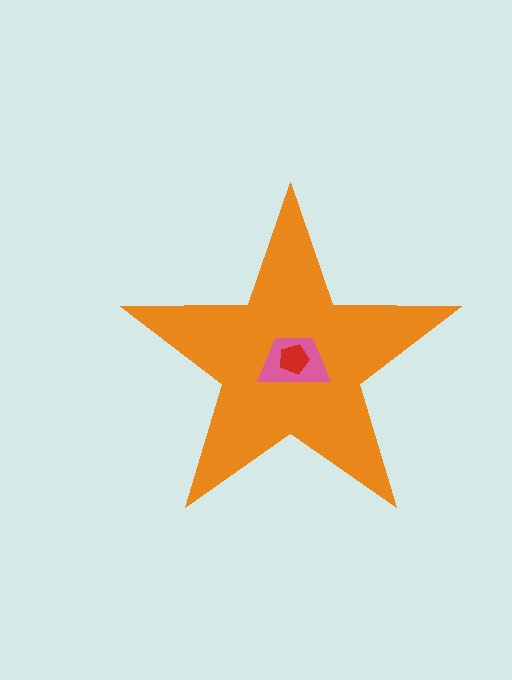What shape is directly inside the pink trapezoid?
The red pentagon.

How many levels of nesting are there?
3.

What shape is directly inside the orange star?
The pink trapezoid.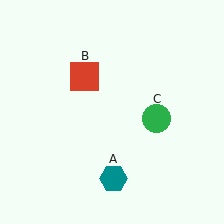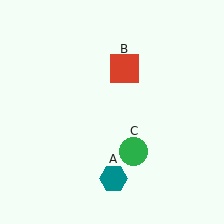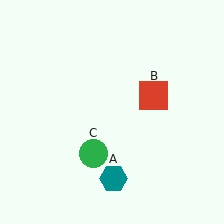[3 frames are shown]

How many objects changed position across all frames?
2 objects changed position: red square (object B), green circle (object C).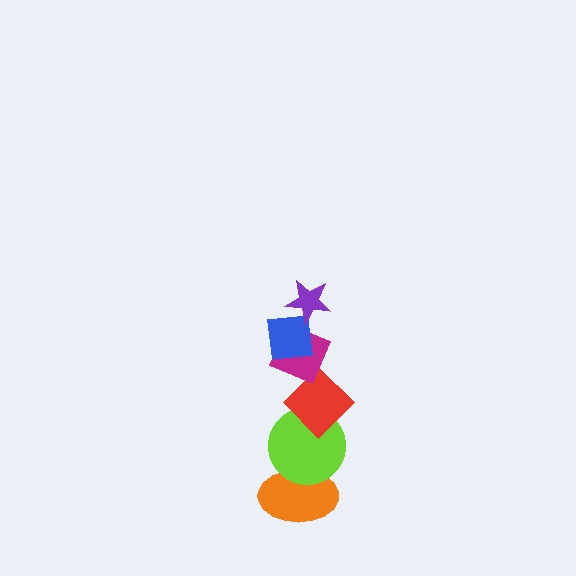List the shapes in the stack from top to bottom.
From top to bottom: the purple star, the blue square, the magenta diamond, the red diamond, the lime circle, the orange ellipse.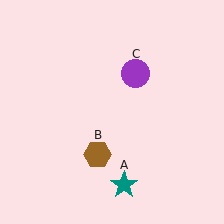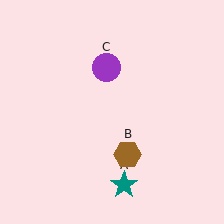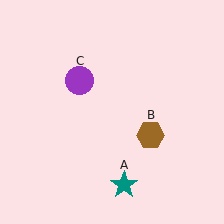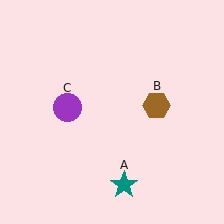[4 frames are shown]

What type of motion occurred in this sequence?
The brown hexagon (object B), purple circle (object C) rotated counterclockwise around the center of the scene.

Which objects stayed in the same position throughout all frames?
Teal star (object A) remained stationary.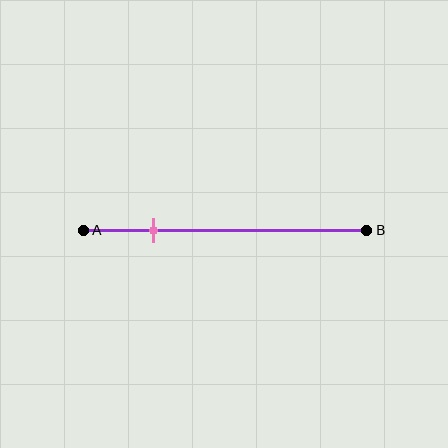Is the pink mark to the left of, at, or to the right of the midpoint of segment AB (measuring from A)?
The pink mark is to the left of the midpoint of segment AB.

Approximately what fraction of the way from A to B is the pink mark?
The pink mark is approximately 25% of the way from A to B.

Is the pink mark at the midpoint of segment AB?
No, the mark is at about 25% from A, not at the 50% midpoint.